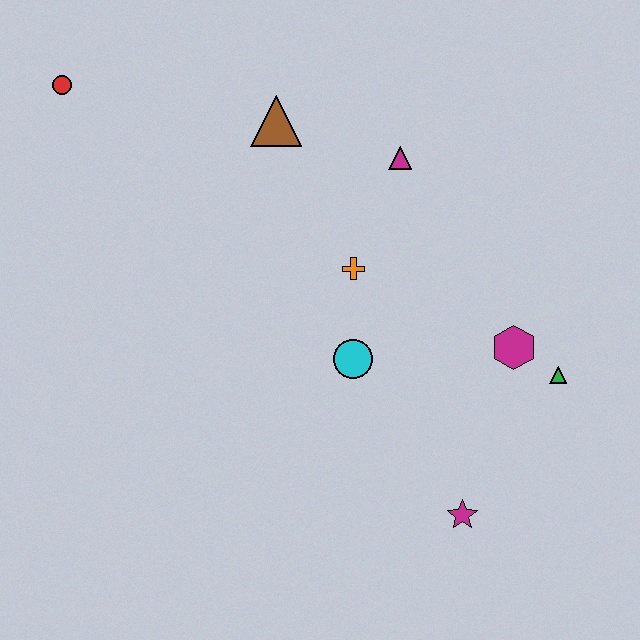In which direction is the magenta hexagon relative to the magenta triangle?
The magenta hexagon is below the magenta triangle.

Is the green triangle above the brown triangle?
No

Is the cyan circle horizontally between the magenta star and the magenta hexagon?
No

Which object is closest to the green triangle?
The magenta hexagon is closest to the green triangle.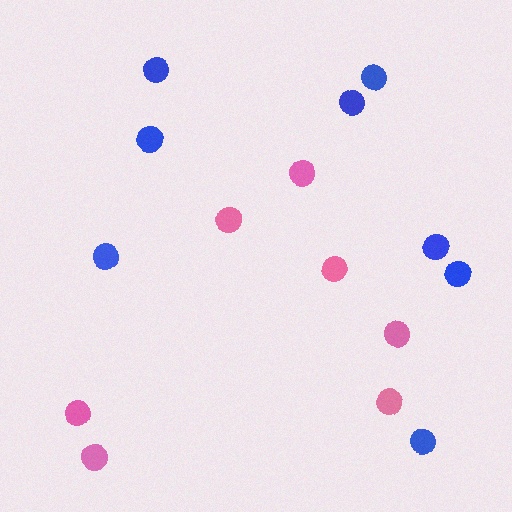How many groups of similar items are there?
There are 2 groups: one group of pink circles (7) and one group of blue circles (8).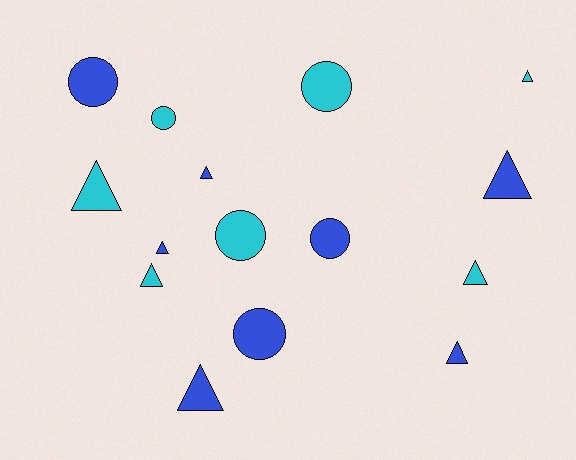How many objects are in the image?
There are 15 objects.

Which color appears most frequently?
Blue, with 8 objects.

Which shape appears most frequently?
Triangle, with 9 objects.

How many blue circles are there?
There are 3 blue circles.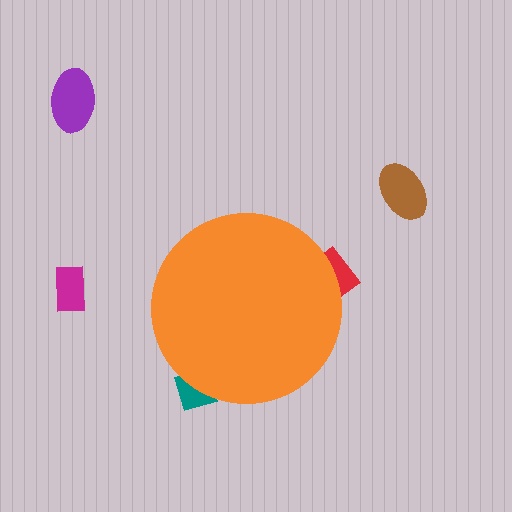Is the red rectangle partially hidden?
Yes, the red rectangle is partially hidden behind the orange circle.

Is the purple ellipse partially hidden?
No, the purple ellipse is fully visible.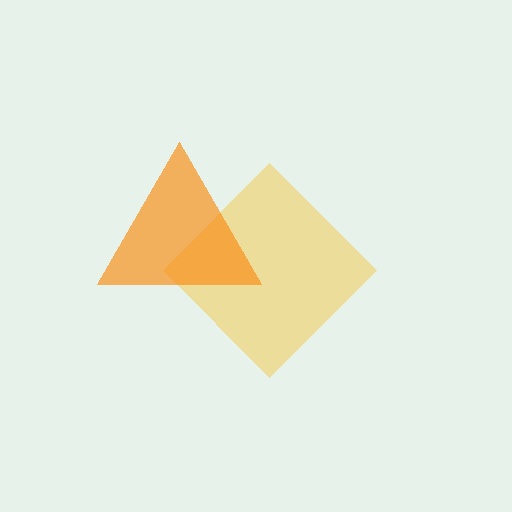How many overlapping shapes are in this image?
There are 2 overlapping shapes in the image.